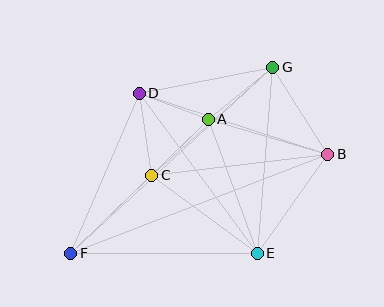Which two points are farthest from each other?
Points B and F are farthest from each other.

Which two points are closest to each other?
Points A and D are closest to each other.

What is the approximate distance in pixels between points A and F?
The distance between A and F is approximately 192 pixels.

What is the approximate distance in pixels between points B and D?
The distance between B and D is approximately 198 pixels.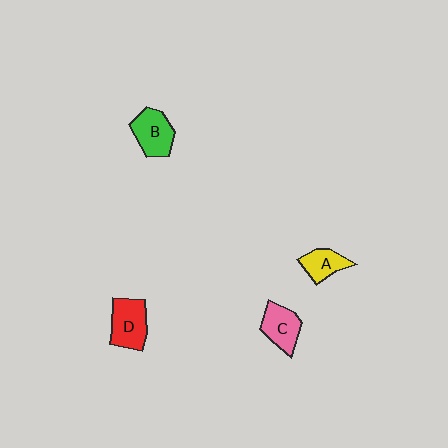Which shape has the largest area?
Shape D (red).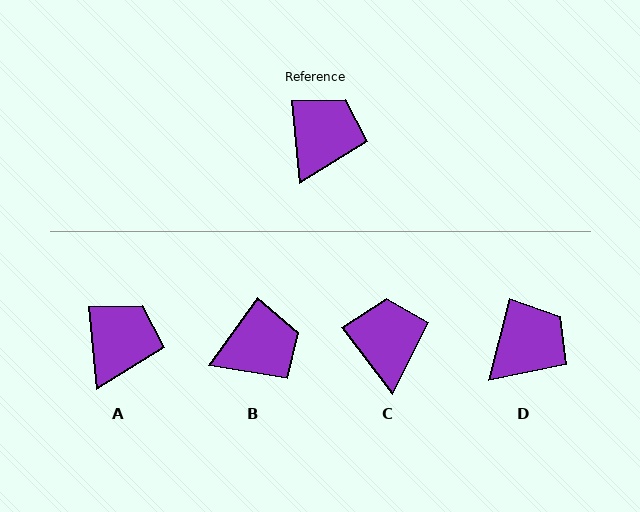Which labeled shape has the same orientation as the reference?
A.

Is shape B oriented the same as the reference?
No, it is off by about 42 degrees.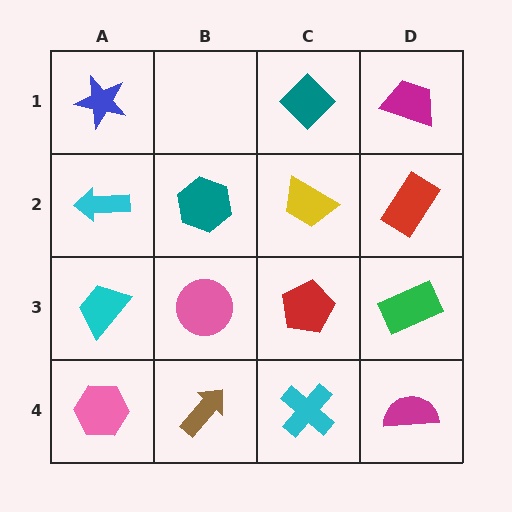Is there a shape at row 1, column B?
No, that cell is empty.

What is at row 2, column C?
A yellow trapezoid.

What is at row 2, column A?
A cyan arrow.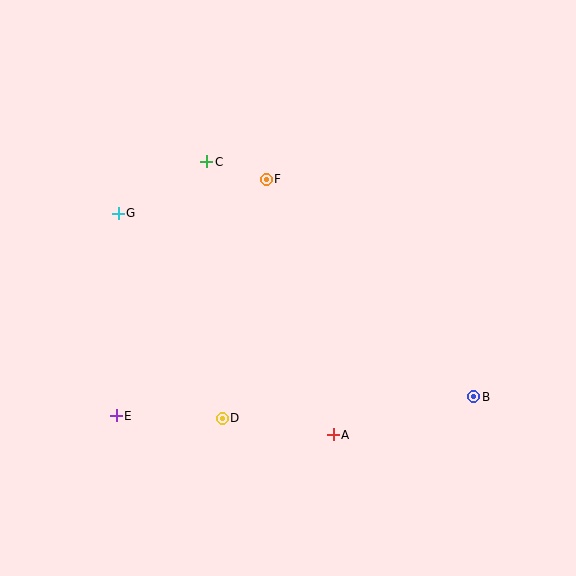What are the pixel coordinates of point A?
Point A is at (333, 435).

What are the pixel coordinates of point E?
Point E is at (116, 416).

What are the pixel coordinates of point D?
Point D is at (222, 418).